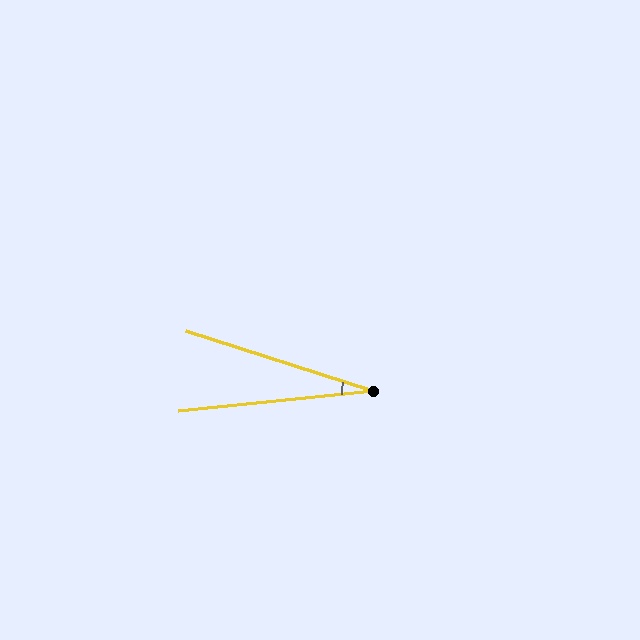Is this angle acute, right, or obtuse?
It is acute.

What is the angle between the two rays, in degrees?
Approximately 24 degrees.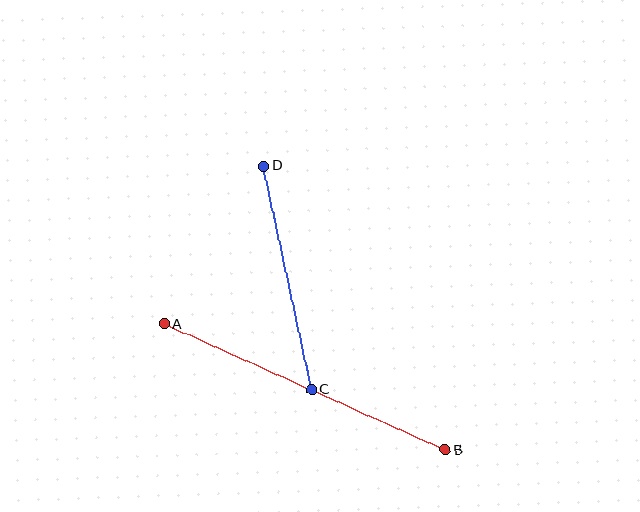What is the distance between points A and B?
The distance is approximately 307 pixels.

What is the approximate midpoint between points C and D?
The midpoint is at approximately (288, 278) pixels.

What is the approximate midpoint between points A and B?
The midpoint is at approximately (305, 387) pixels.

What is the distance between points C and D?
The distance is approximately 229 pixels.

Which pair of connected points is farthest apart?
Points A and B are farthest apart.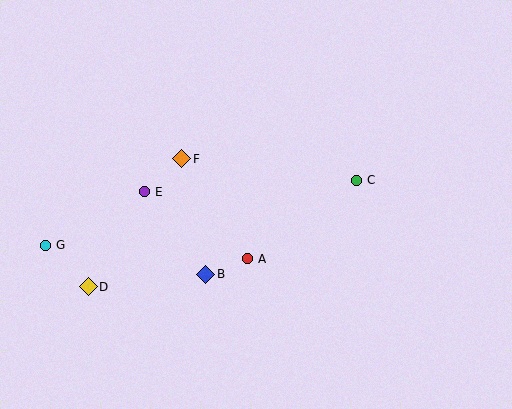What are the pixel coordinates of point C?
Point C is at (356, 180).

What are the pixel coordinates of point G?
Point G is at (45, 245).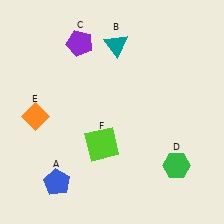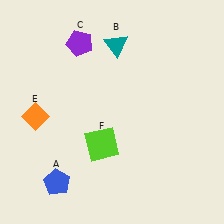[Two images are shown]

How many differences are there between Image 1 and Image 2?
There is 1 difference between the two images.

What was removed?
The green hexagon (D) was removed in Image 2.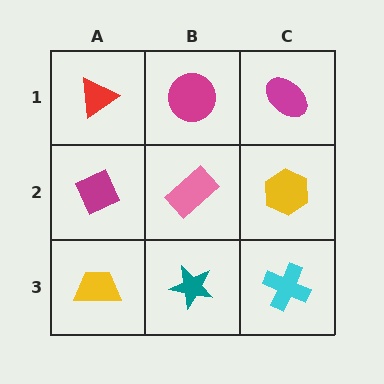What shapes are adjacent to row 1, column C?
A yellow hexagon (row 2, column C), a magenta circle (row 1, column B).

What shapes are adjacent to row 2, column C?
A magenta ellipse (row 1, column C), a cyan cross (row 3, column C), a pink rectangle (row 2, column B).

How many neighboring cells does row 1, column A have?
2.